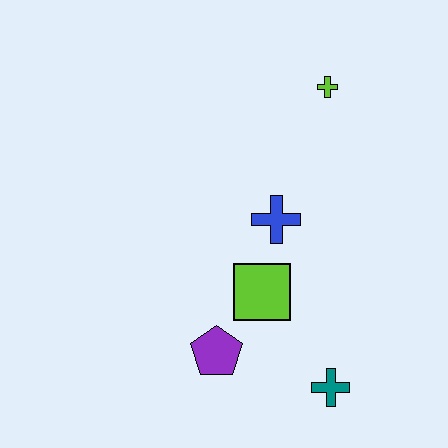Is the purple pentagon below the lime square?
Yes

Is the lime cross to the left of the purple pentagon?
No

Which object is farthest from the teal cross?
The lime cross is farthest from the teal cross.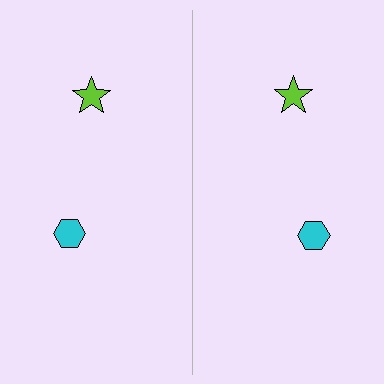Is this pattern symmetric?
Yes, this pattern has bilateral (reflection) symmetry.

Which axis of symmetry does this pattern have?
The pattern has a vertical axis of symmetry running through the center of the image.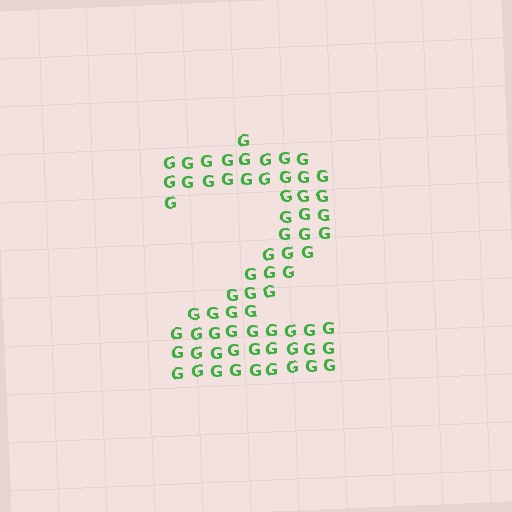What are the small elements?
The small elements are letter G's.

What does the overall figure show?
The overall figure shows the digit 2.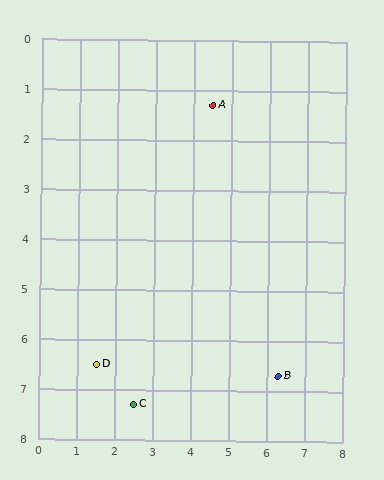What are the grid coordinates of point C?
Point C is at approximately (2.5, 7.3).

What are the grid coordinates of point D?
Point D is at approximately (1.5, 6.5).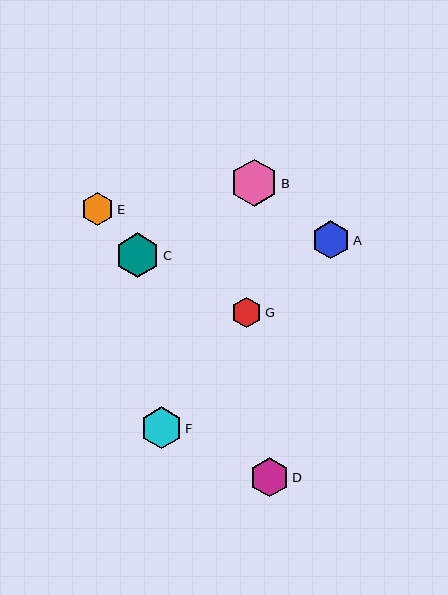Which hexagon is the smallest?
Hexagon G is the smallest with a size of approximately 30 pixels.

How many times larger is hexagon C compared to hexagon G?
Hexagon C is approximately 1.5 times the size of hexagon G.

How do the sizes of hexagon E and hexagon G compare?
Hexagon E and hexagon G are approximately the same size.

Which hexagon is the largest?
Hexagon B is the largest with a size of approximately 47 pixels.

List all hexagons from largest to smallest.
From largest to smallest: B, C, F, D, A, E, G.